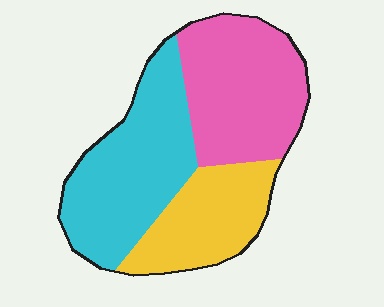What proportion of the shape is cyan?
Cyan takes up about three eighths (3/8) of the shape.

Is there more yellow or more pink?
Pink.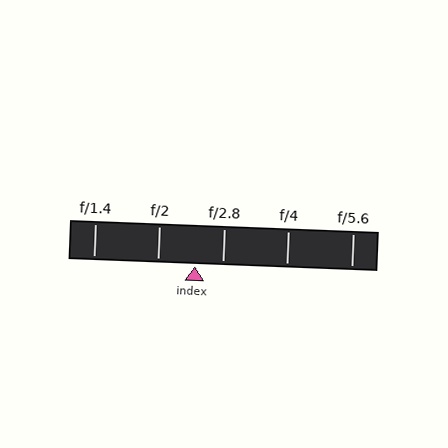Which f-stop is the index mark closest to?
The index mark is closest to f/2.8.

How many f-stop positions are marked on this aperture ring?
There are 5 f-stop positions marked.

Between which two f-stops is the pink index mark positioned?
The index mark is between f/2 and f/2.8.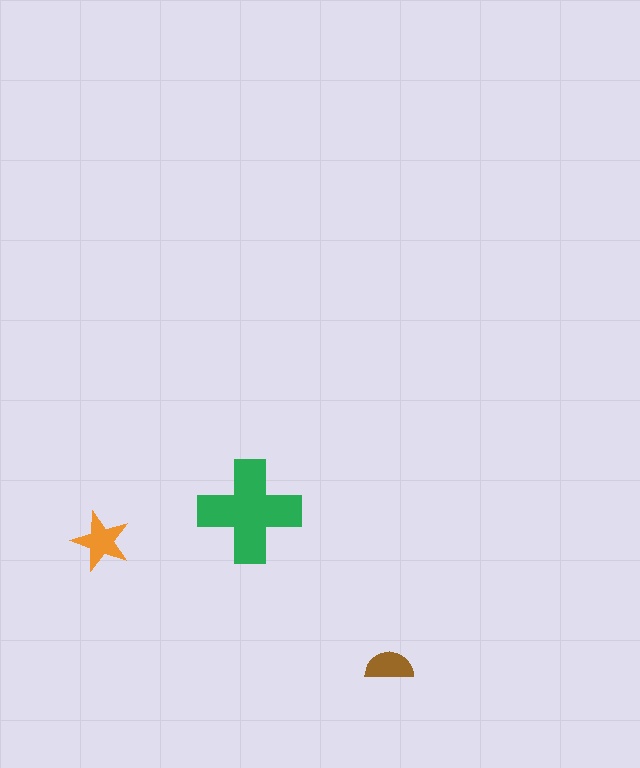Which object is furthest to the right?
The brown semicircle is rightmost.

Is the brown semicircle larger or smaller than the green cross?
Smaller.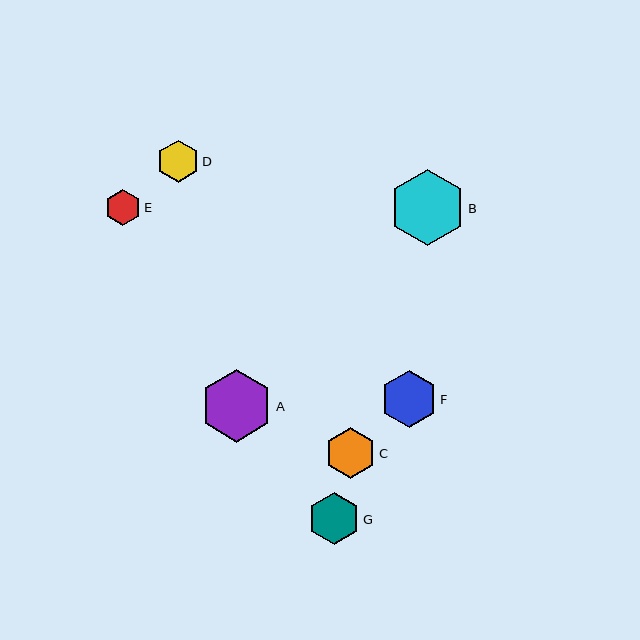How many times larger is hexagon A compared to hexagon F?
Hexagon A is approximately 1.3 times the size of hexagon F.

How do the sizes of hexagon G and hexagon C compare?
Hexagon G and hexagon C are approximately the same size.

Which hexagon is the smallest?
Hexagon E is the smallest with a size of approximately 36 pixels.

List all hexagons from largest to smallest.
From largest to smallest: B, A, F, G, C, D, E.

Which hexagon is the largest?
Hexagon B is the largest with a size of approximately 75 pixels.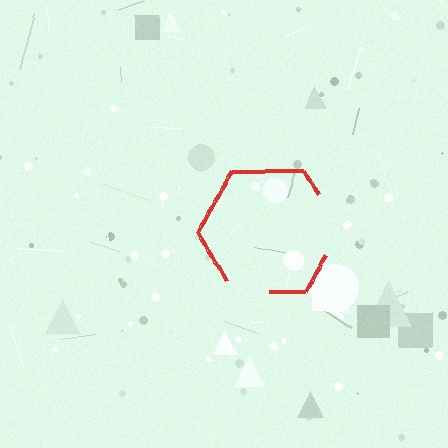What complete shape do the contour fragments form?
The contour fragments form a hexagon.